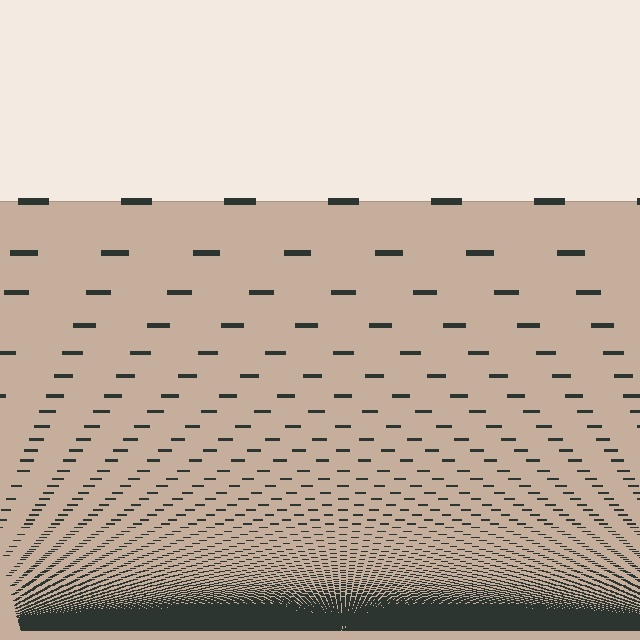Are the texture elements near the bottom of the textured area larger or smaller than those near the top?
Smaller. The gradient is inverted — elements near the bottom are smaller and denser.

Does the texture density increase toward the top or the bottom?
Density increases toward the bottom.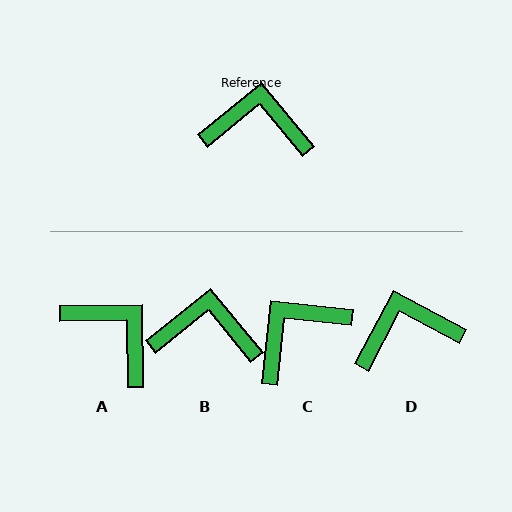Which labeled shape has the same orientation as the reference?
B.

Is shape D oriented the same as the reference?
No, it is off by about 23 degrees.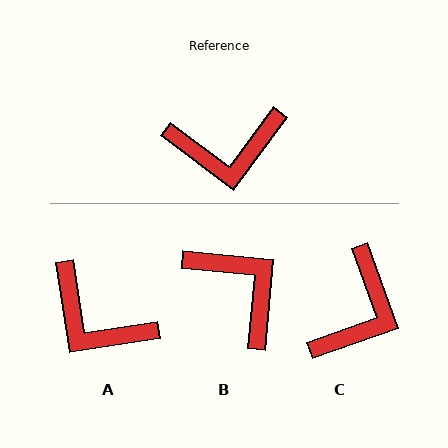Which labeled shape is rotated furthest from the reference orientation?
B, about 121 degrees away.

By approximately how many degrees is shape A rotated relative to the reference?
Approximately 45 degrees clockwise.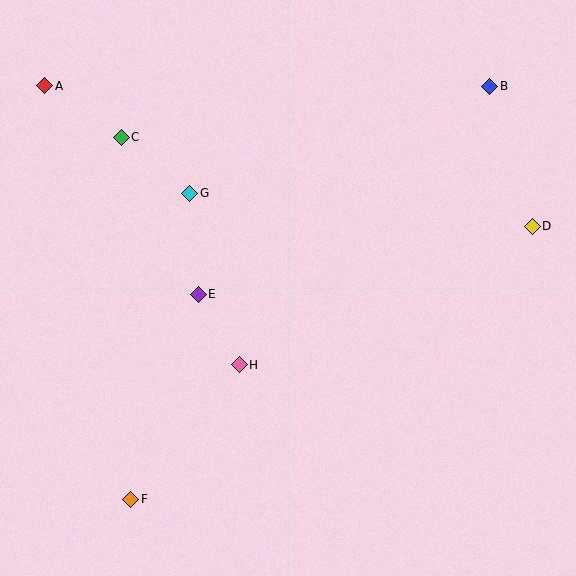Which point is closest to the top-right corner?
Point B is closest to the top-right corner.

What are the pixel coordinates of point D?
Point D is at (532, 226).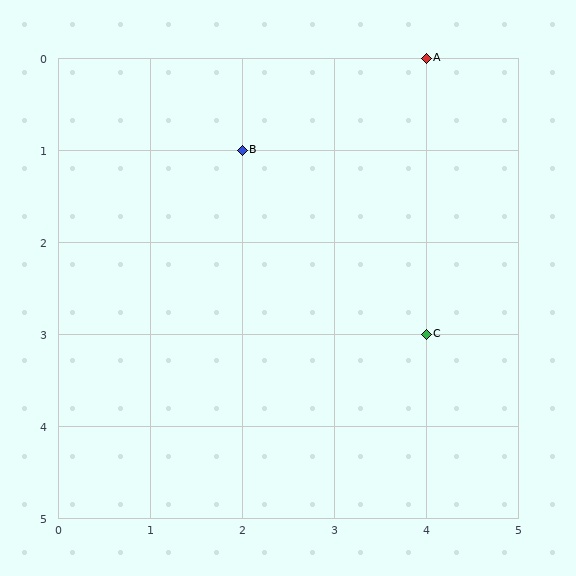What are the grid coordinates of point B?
Point B is at grid coordinates (2, 1).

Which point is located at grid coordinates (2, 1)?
Point B is at (2, 1).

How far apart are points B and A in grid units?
Points B and A are 2 columns and 1 row apart (about 2.2 grid units diagonally).